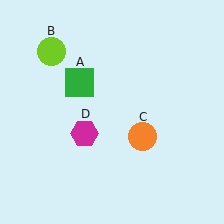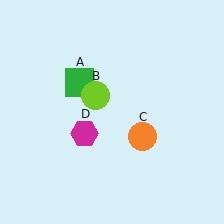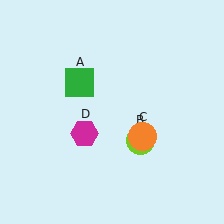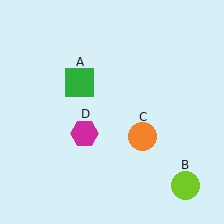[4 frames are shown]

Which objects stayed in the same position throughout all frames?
Green square (object A) and orange circle (object C) and magenta hexagon (object D) remained stationary.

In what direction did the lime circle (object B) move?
The lime circle (object B) moved down and to the right.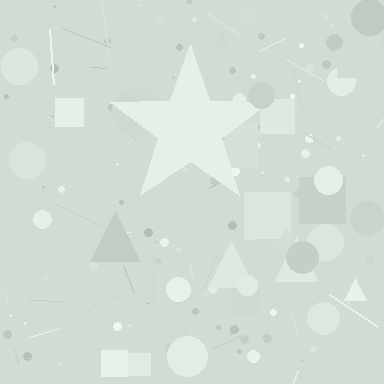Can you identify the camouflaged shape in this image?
The camouflaged shape is a star.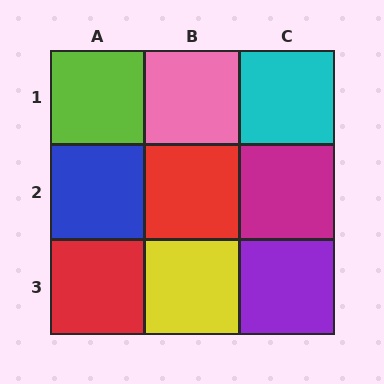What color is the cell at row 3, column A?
Red.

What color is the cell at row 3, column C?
Purple.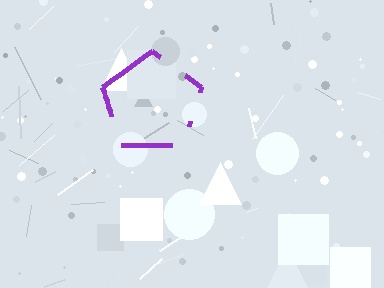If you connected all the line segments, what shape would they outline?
They would outline a pentagon.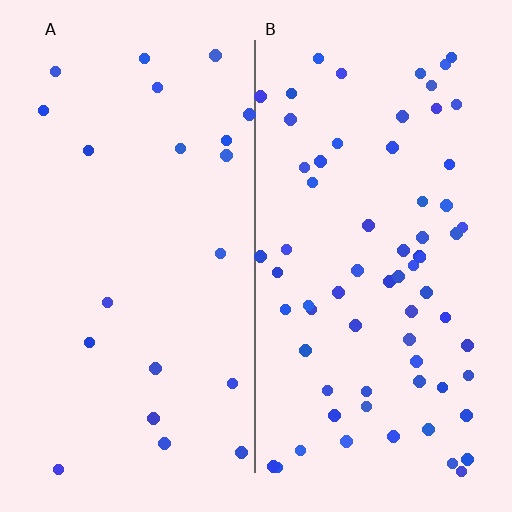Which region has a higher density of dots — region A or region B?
B (the right).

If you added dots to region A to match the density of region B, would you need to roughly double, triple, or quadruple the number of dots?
Approximately triple.